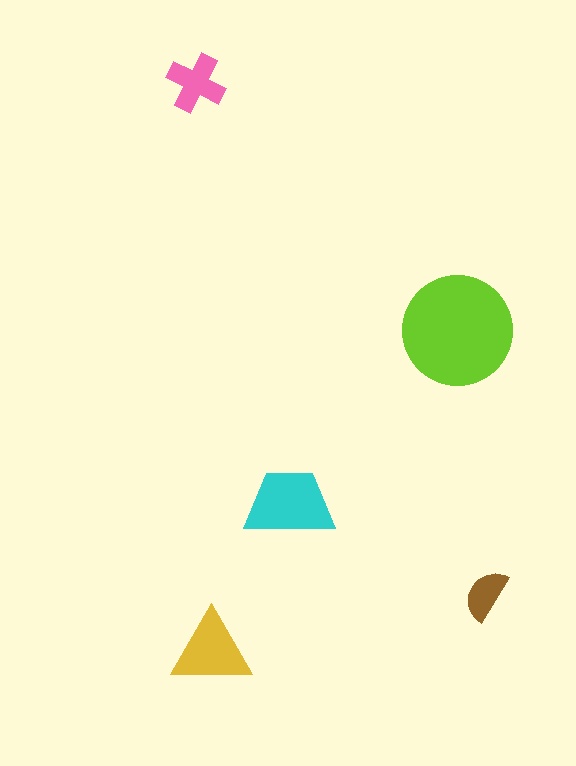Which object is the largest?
The lime circle.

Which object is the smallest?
The brown semicircle.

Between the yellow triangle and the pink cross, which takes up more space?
The yellow triangle.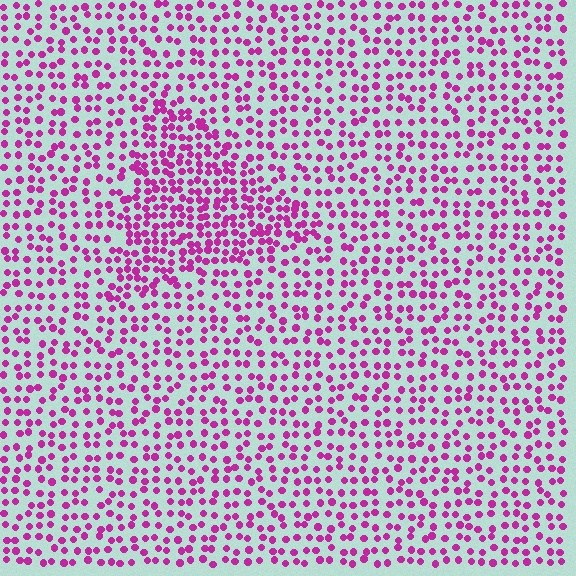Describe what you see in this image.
The image contains small magenta elements arranged at two different densities. A triangle-shaped region is visible where the elements are more densely packed than the surrounding area.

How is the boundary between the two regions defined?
The boundary is defined by a change in element density (approximately 1.7x ratio). All elements are the same color, size, and shape.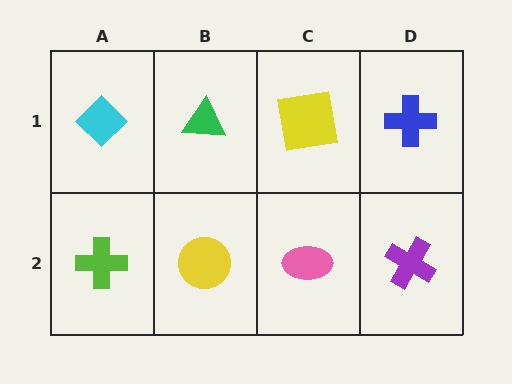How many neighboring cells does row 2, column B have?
3.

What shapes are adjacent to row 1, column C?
A pink ellipse (row 2, column C), a green triangle (row 1, column B), a blue cross (row 1, column D).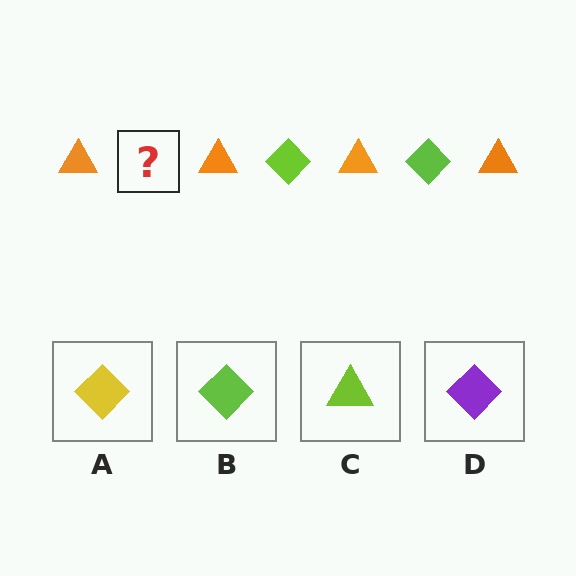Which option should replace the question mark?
Option B.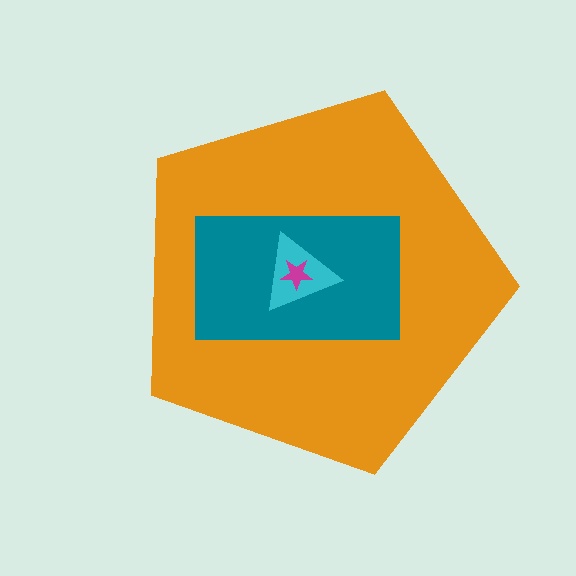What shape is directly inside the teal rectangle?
The cyan triangle.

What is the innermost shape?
The magenta star.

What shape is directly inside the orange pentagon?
The teal rectangle.